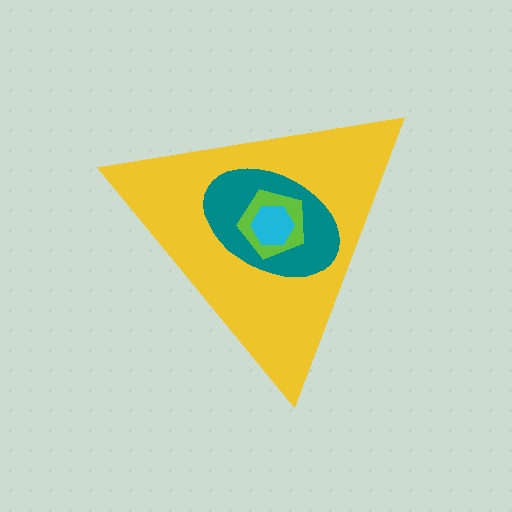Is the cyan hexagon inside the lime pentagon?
Yes.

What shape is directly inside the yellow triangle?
The teal ellipse.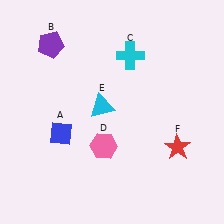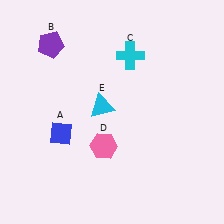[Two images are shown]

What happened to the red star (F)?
The red star (F) was removed in Image 2. It was in the bottom-right area of Image 1.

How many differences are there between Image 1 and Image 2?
There is 1 difference between the two images.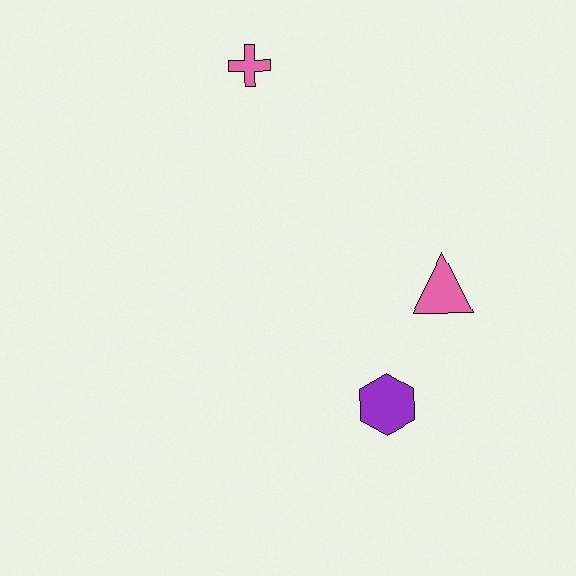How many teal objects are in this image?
There are no teal objects.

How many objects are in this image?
There are 3 objects.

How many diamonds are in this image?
There are no diamonds.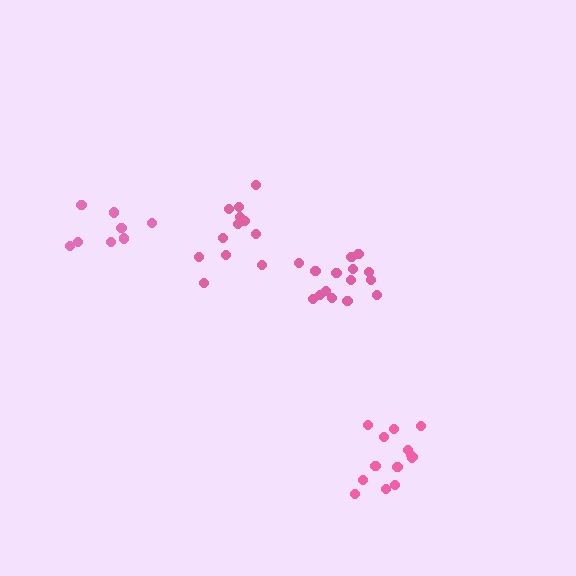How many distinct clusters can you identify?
There are 4 distinct clusters.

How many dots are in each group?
Group 1: 13 dots, Group 2: 14 dots, Group 3: 8 dots, Group 4: 14 dots (49 total).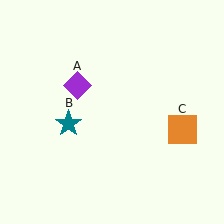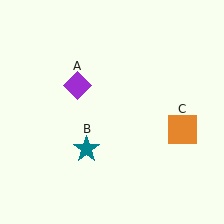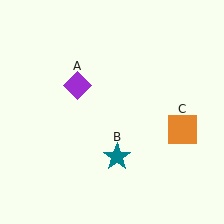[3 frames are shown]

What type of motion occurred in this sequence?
The teal star (object B) rotated counterclockwise around the center of the scene.